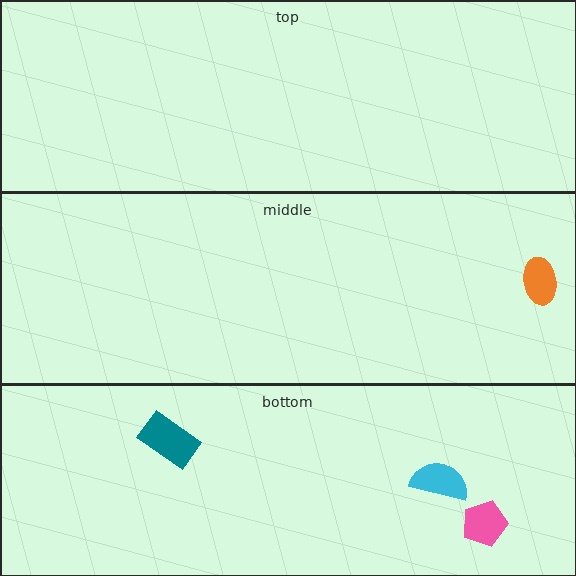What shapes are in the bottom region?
The cyan semicircle, the pink pentagon, the teal rectangle.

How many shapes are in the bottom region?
3.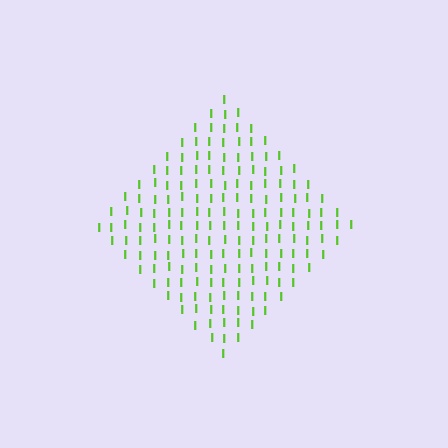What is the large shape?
The large shape is a diamond.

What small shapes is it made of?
It is made of small letter I's.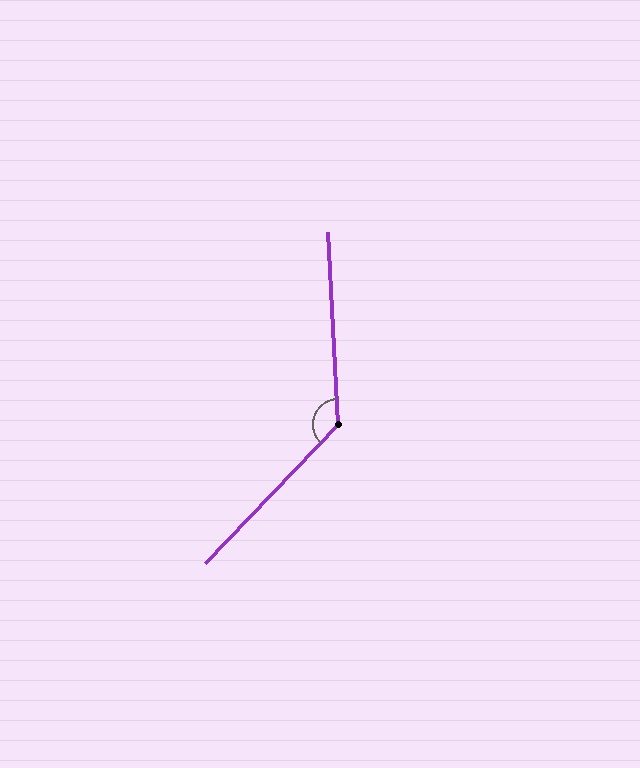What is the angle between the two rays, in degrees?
Approximately 133 degrees.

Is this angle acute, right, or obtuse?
It is obtuse.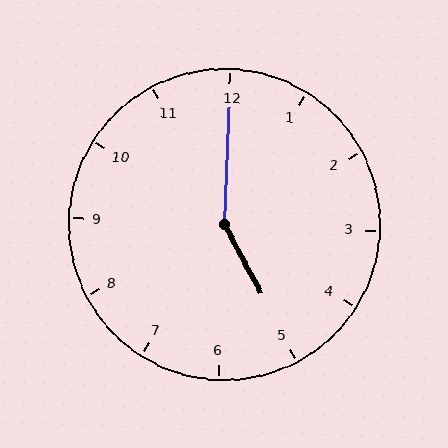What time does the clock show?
5:00.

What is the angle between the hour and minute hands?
Approximately 150 degrees.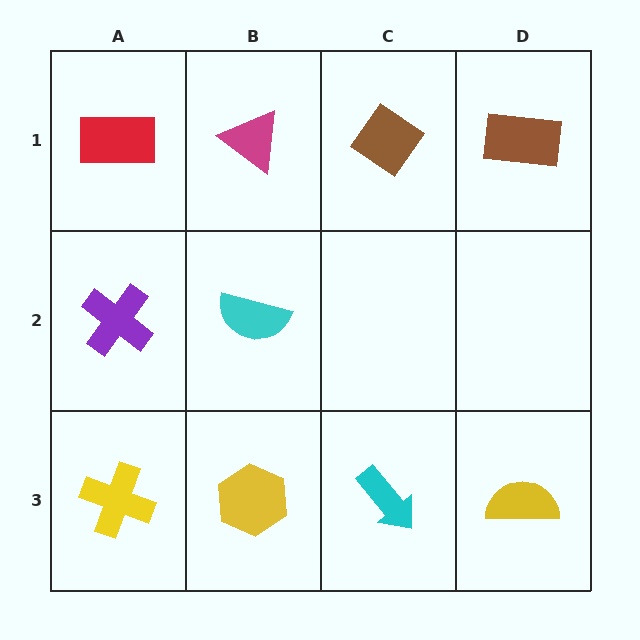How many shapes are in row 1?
4 shapes.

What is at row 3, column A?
A yellow cross.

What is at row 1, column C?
A brown diamond.